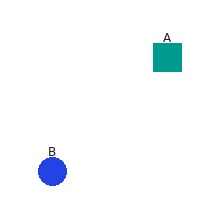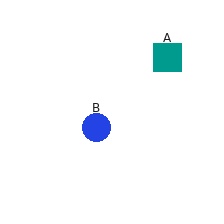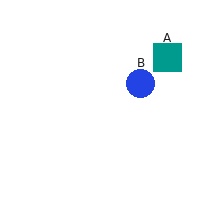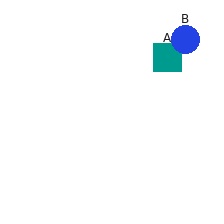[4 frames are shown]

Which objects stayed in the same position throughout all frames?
Teal square (object A) remained stationary.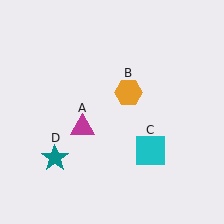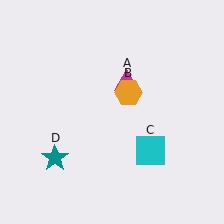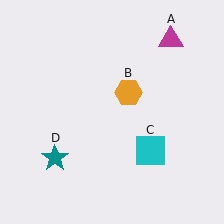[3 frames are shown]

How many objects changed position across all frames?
1 object changed position: magenta triangle (object A).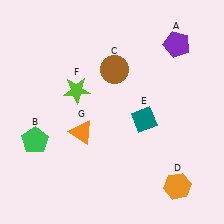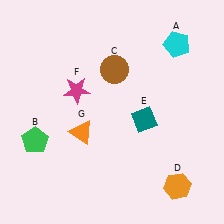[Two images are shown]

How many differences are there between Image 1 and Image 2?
There are 2 differences between the two images.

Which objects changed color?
A changed from purple to cyan. F changed from lime to magenta.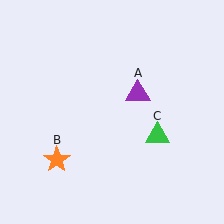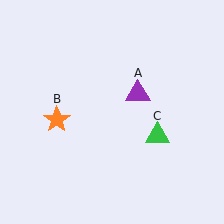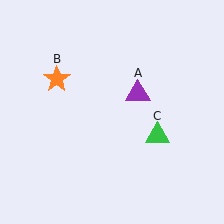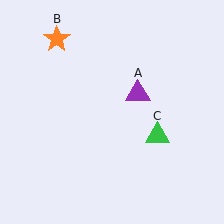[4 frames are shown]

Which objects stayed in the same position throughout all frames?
Purple triangle (object A) and green triangle (object C) remained stationary.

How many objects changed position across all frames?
1 object changed position: orange star (object B).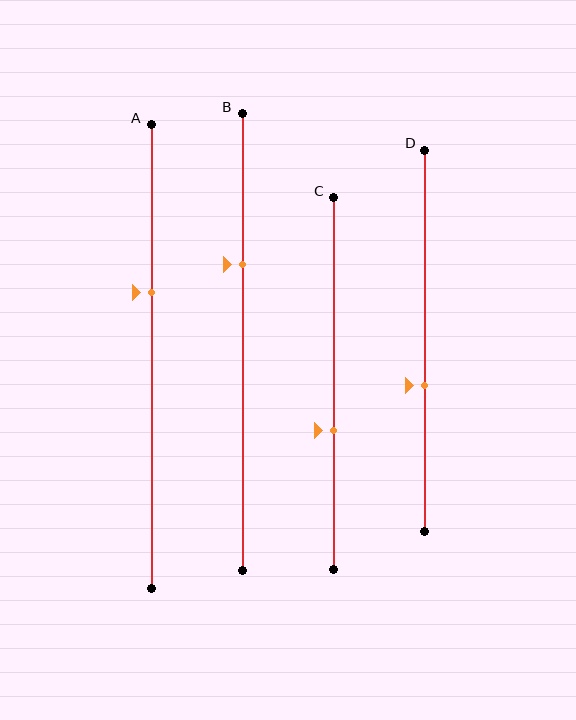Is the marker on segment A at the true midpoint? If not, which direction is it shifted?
No, the marker on segment A is shifted upward by about 14% of the segment length.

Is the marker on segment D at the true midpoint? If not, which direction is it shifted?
No, the marker on segment D is shifted downward by about 12% of the segment length.